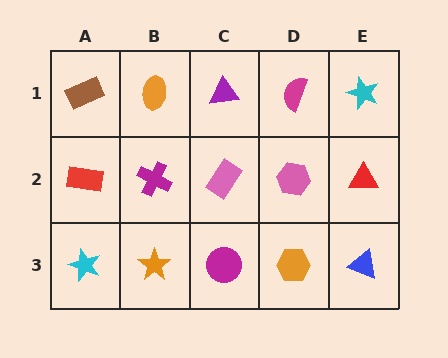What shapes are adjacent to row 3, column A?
A red rectangle (row 2, column A), an orange star (row 3, column B).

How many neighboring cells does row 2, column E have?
3.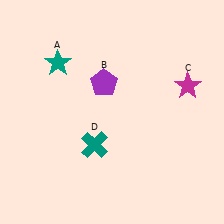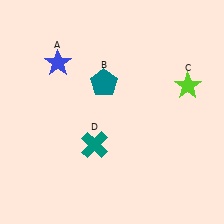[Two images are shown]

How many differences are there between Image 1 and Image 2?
There are 3 differences between the two images.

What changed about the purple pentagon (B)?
In Image 1, B is purple. In Image 2, it changed to teal.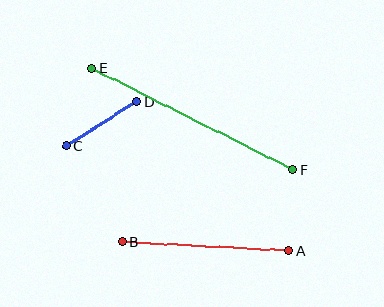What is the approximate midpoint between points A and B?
The midpoint is at approximately (205, 246) pixels.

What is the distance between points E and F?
The distance is approximately 225 pixels.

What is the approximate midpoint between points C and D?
The midpoint is at approximately (101, 124) pixels.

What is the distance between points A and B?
The distance is approximately 167 pixels.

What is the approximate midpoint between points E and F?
The midpoint is at approximately (192, 119) pixels.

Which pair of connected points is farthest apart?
Points E and F are farthest apart.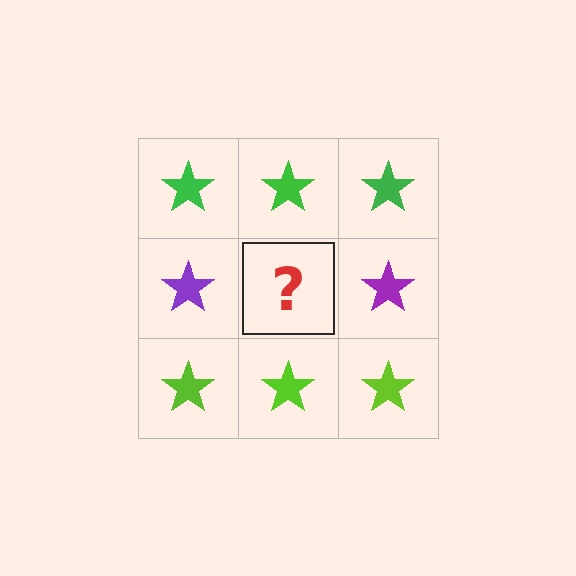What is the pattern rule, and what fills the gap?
The rule is that each row has a consistent color. The gap should be filled with a purple star.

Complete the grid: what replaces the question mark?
The question mark should be replaced with a purple star.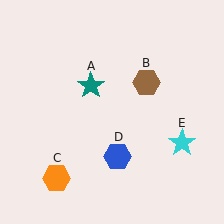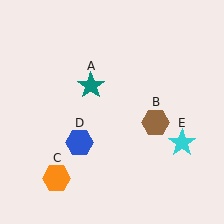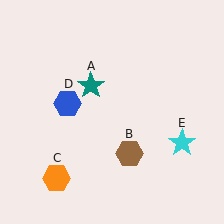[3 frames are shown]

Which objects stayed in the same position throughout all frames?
Teal star (object A) and orange hexagon (object C) and cyan star (object E) remained stationary.